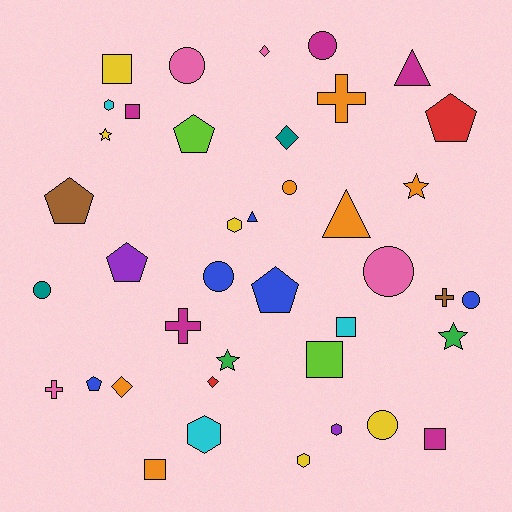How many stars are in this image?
There are 4 stars.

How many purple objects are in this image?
There are 2 purple objects.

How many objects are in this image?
There are 40 objects.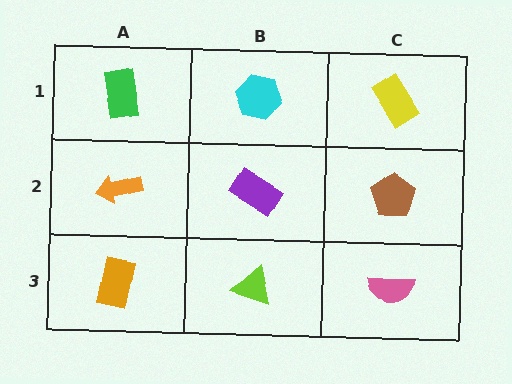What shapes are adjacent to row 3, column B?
A purple rectangle (row 2, column B), an orange rectangle (row 3, column A), a pink semicircle (row 3, column C).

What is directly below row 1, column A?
An orange arrow.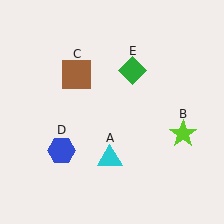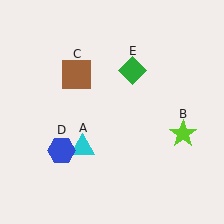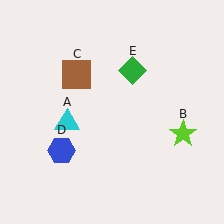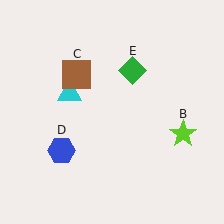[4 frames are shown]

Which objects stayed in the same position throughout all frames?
Lime star (object B) and brown square (object C) and blue hexagon (object D) and green diamond (object E) remained stationary.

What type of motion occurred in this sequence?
The cyan triangle (object A) rotated clockwise around the center of the scene.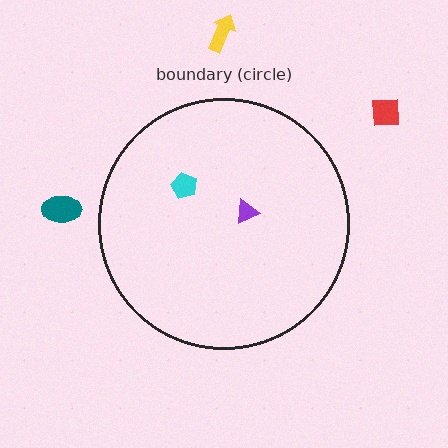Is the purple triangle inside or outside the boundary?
Inside.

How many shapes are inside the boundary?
2 inside, 3 outside.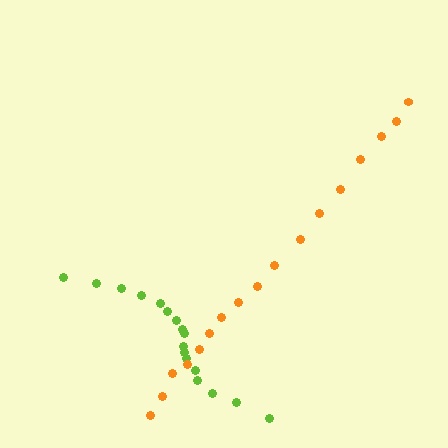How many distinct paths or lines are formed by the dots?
There are 2 distinct paths.